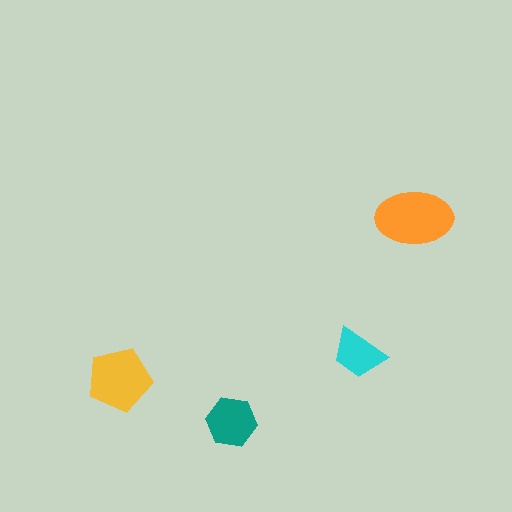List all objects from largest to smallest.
The orange ellipse, the yellow pentagon, the teal hexagon, the cyan trapezoid.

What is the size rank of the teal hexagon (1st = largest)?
3rd.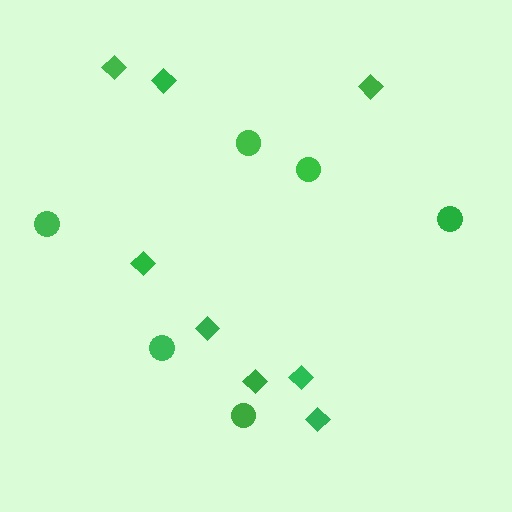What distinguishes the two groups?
There are 2 groups: one group of circles (6) and one group of diamonds (8).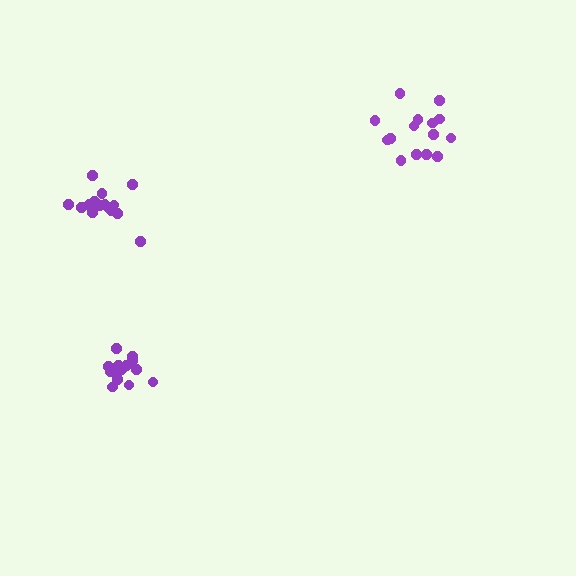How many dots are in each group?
Group 1: 14 dots, Group 2: 15 dots, Group 3: 15 dots (44 total).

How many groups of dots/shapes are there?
There are 3 groups.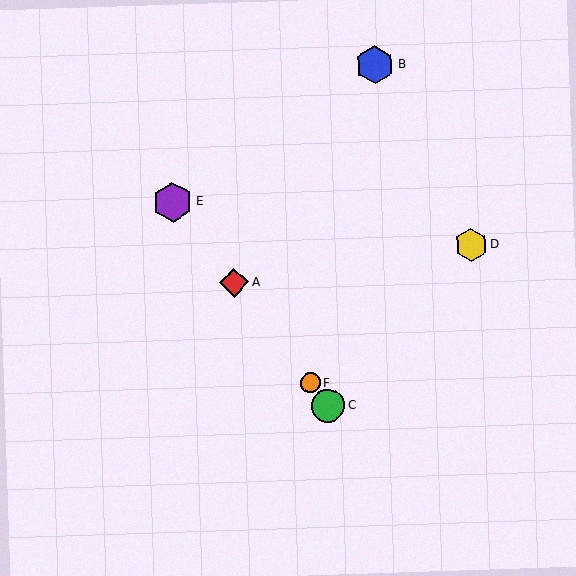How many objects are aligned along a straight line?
4 objects (A, C, E, F) are aligned along a straight line.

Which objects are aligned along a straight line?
Objects A, C, E, F are aligned along a straight line.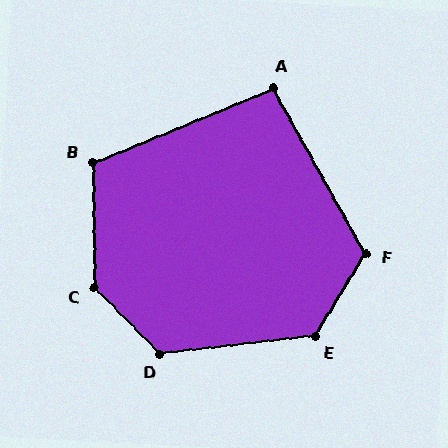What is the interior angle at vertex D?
Approximately 129 degrees (obtuse).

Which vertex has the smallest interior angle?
A, at approximately 97 degrees.